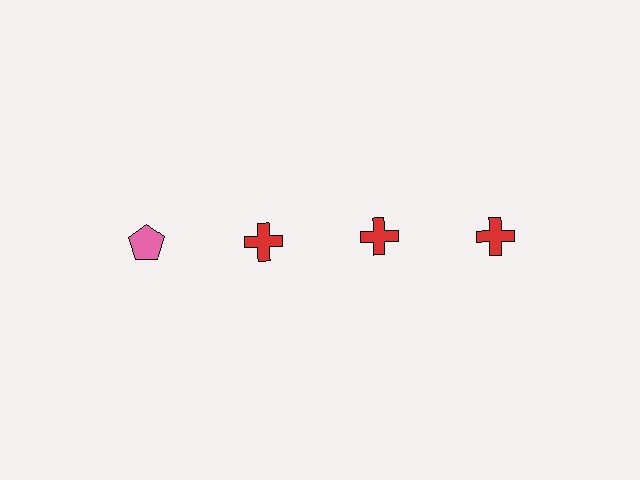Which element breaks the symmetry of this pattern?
The pink pentagon in the top row, leftmost column breaks the symmetry. All other shapes are red crosses.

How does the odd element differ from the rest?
It differs in both color (pink instead of red) and shape (pentagon instead of cross).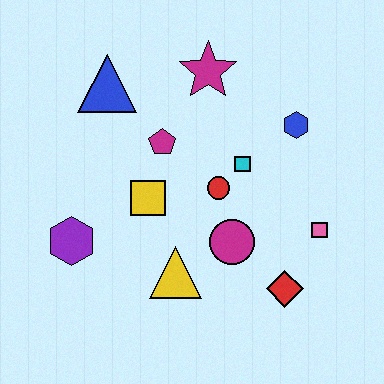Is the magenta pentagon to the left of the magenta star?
Yes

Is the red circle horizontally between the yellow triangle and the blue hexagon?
Yes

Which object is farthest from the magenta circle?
The blue triangle is farthest from the magenta circle.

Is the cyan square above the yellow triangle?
Yes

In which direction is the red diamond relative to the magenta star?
The red diamond is below the magenta star.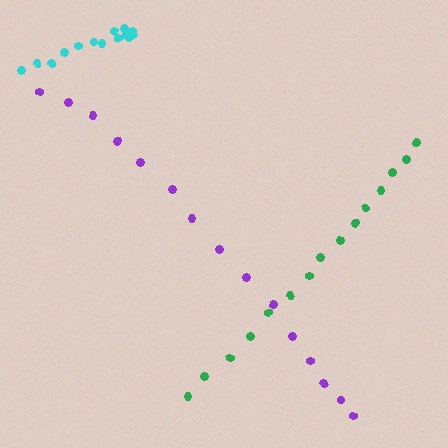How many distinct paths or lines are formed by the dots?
There are 3 distinct paths.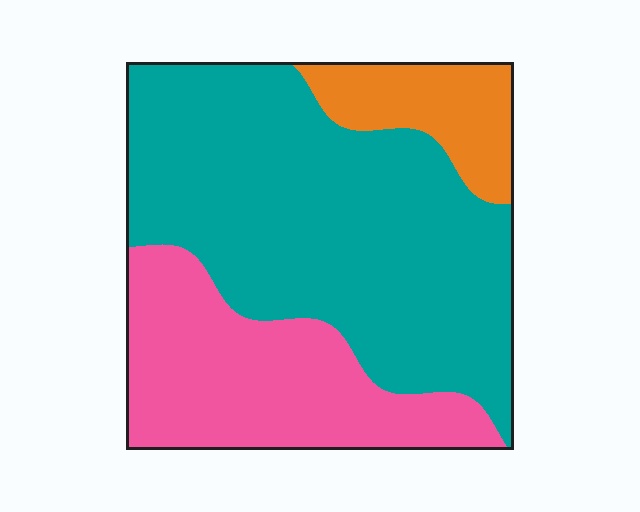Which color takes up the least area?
Orange, at roughly 10%.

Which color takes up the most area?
Teal, at roughly 60%.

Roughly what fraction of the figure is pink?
Pink covers about 30% of the figure.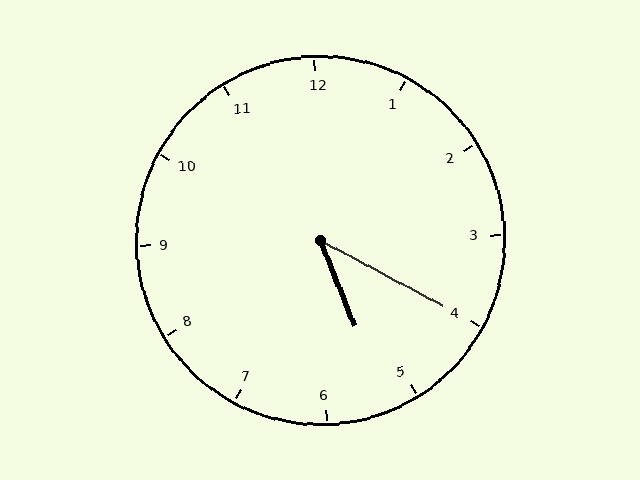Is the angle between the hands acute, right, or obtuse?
It is acute.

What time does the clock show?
5:20.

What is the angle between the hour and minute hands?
Approximately 40 degrees.